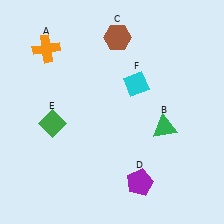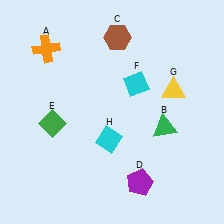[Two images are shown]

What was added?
A yellow triangle (G), a cyan diamond (H) were added in Image 2.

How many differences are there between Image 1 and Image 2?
There are 2 differences between the two images.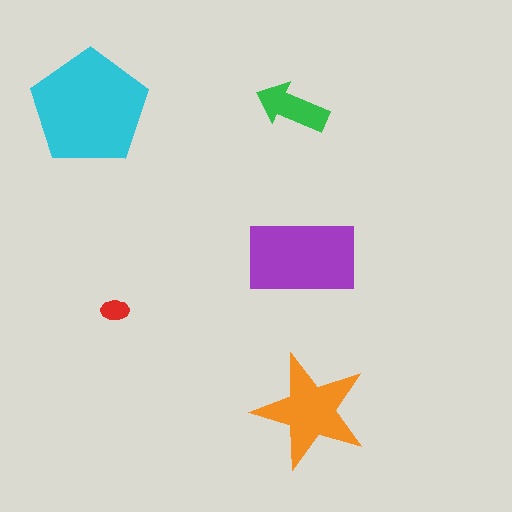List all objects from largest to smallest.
The cyan pentagon, the purple rectangle, the orange star, the green arrow, the red ellipse.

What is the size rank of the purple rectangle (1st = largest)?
2nd.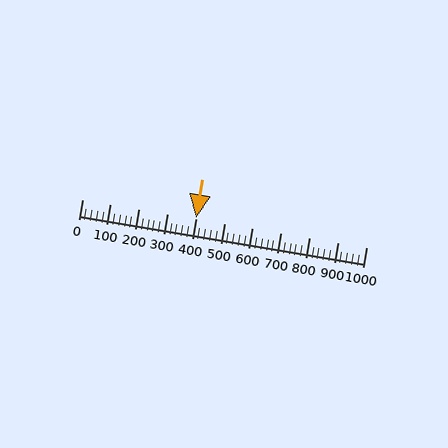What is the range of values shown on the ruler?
The ruler shows values from 0 to 1000.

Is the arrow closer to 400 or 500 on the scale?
The arrow is closer to 400.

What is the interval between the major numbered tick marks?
The major tick marks are spaced 100 units apart.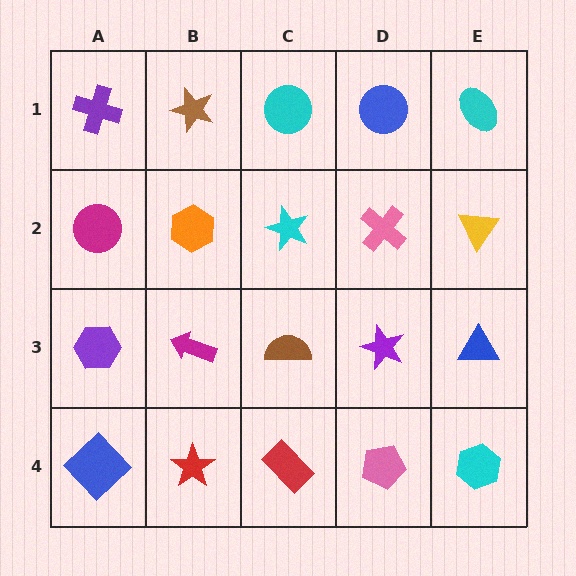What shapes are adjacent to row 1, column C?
A cyan star (row 2, column C), a brown star (row 1, column B), a blue circle (row 1, column D).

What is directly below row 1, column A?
A magenta circle.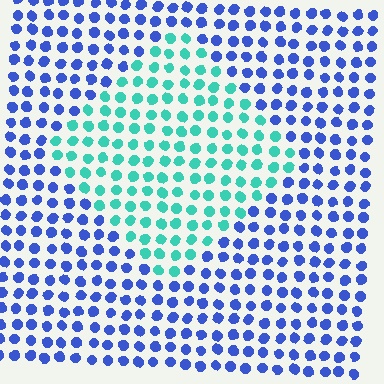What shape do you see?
I see a diamond.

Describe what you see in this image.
The image is filled with small blue elements in a uniform arrangement. A diamond-shaped region is visible where the elements are tinted to a slightly different hue, forming a subtle color boundary.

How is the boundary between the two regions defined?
The boundary is defined purely by a slight shift in hue (about 60 degrees). Spacing, size, and orientation are identical on both sides.